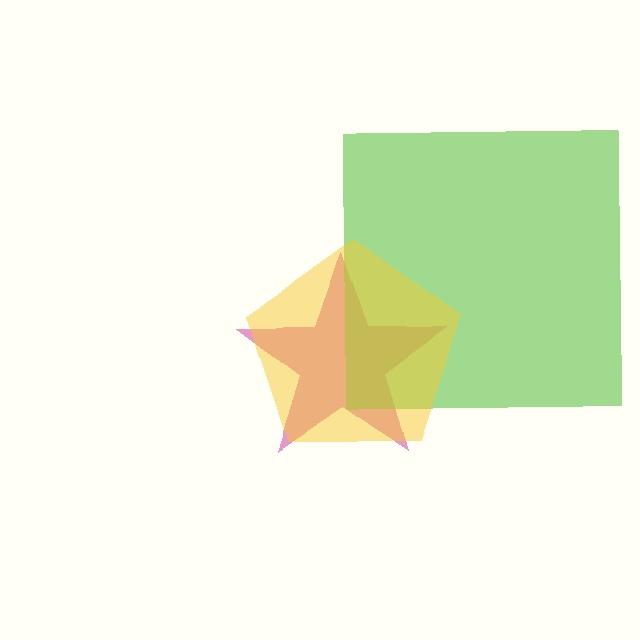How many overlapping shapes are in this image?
There are 3 overlapping shapes in the image.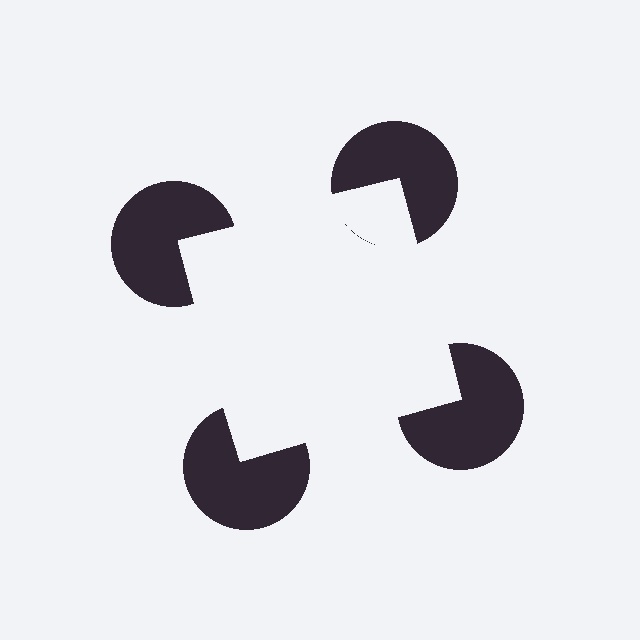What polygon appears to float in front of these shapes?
An illusory square — its edges are inferred from the aligned wedge cuts in the pac-man discs, not physically drawn.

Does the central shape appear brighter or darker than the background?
It typically appears slightly brighter than the background, even though no actual brightness change is drawn.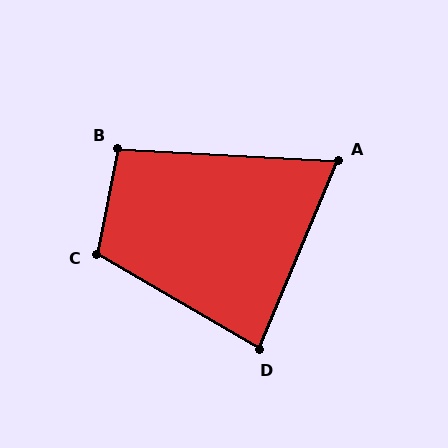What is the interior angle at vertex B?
Approximately 98 degrees (obtuse).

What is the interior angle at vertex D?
Approximately 82 degrees (acute).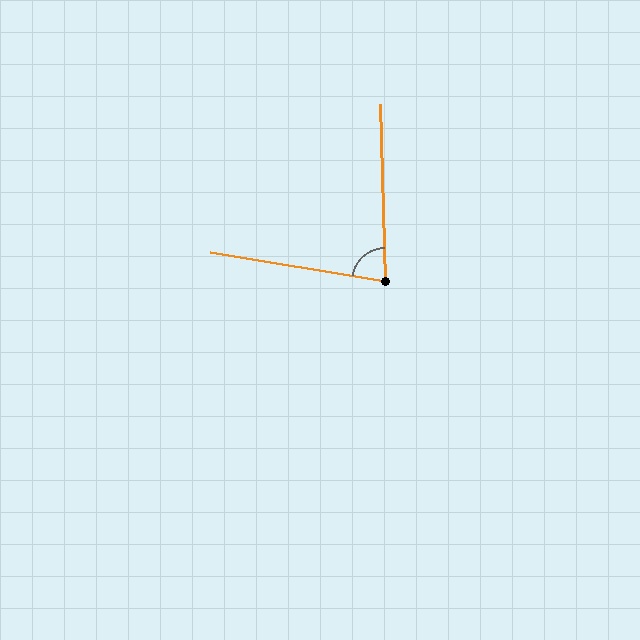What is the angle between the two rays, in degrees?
Approximately 79 degrees.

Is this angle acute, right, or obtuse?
It is acute.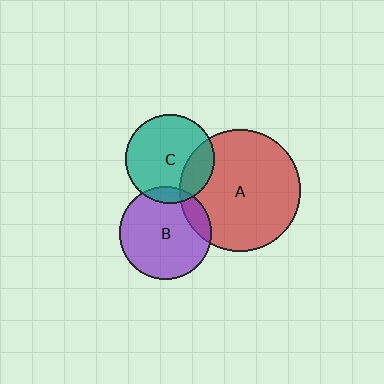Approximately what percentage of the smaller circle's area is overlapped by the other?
Approximately 15%.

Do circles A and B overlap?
Yes.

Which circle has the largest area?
Circle A (red).